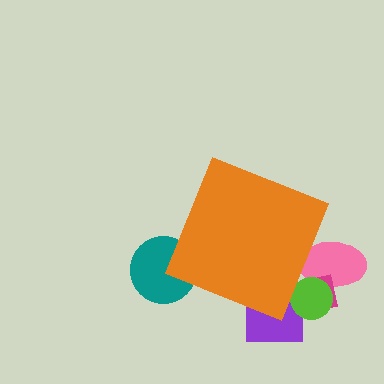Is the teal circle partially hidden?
Yes, the teal circle is partially hidden behind the orange diamond.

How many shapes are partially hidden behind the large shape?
5 shapes are partially hidden.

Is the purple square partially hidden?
Yes, the purple square is partially hidden behind the orange diamond.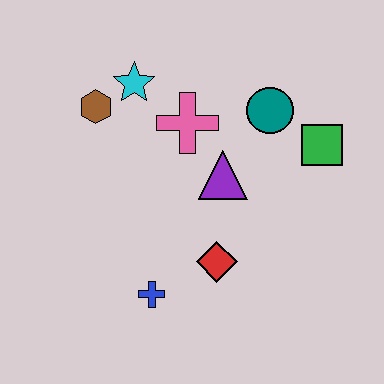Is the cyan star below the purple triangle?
No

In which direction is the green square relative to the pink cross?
The green square is to the right of the pink cross.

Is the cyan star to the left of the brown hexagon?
No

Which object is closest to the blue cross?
The red diamond is closest to the blue cross.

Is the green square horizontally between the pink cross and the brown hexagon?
No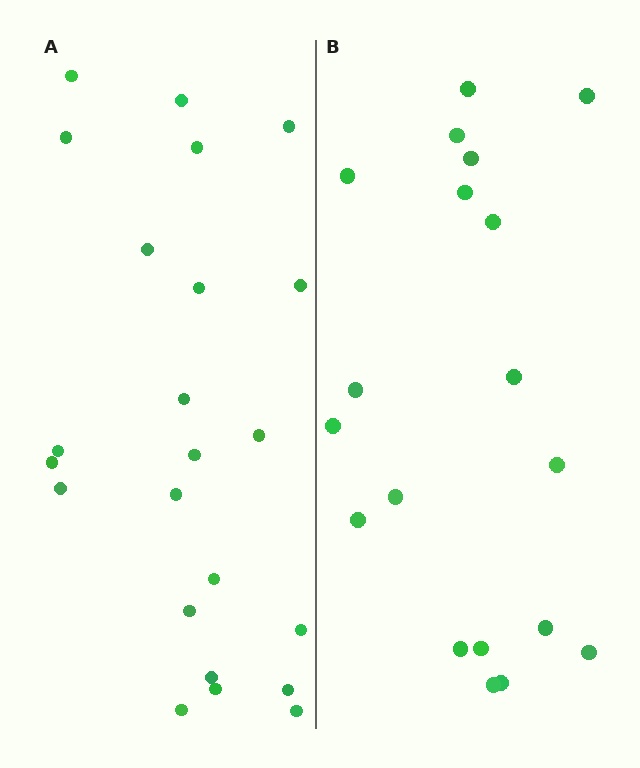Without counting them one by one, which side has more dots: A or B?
Region A (the left region) has more dots.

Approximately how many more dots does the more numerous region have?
Region A has about 4 more dots than region B.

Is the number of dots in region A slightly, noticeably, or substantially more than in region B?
Region A has only slightly more — the two regions are fairly close. The ratio is roughly 1.2 to 1.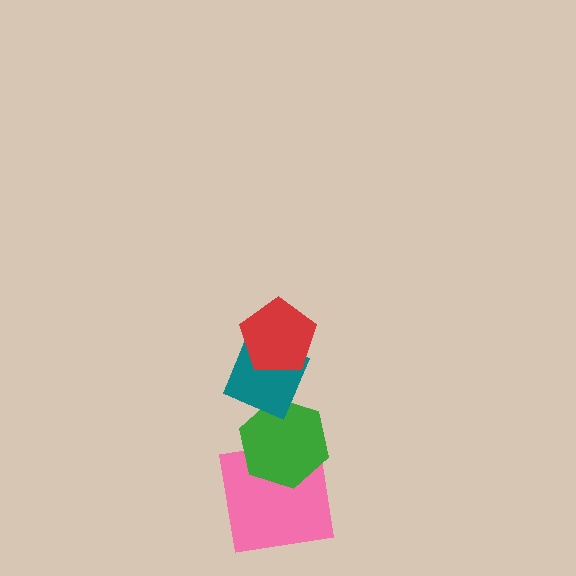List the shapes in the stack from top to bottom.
From top to bottom: the red pentagon, the teal diamond, the green hexagon, the pink square.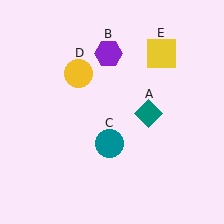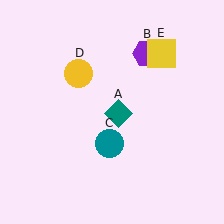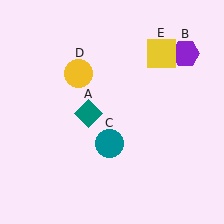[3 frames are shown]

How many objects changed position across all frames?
2 objects changed position: teal diamond (object A), purple hexagon (object B).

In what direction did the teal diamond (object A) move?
The teal diamond (object A) moved left.